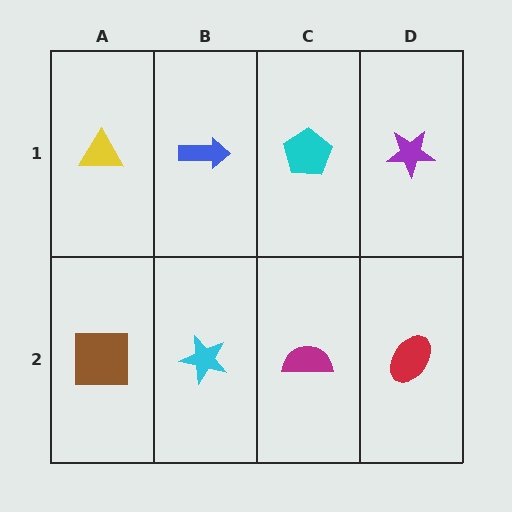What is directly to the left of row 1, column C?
A blue arrow.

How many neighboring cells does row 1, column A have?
2.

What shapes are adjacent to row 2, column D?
A purple star (row 1, column D), a magenta semicircle (row 2, column C).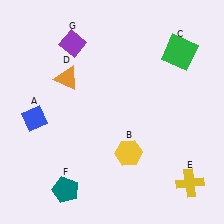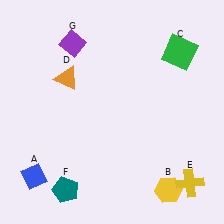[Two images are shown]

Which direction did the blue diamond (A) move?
The blue diamond (A) moved down.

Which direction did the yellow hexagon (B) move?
The yellow hexagon (B) moved right.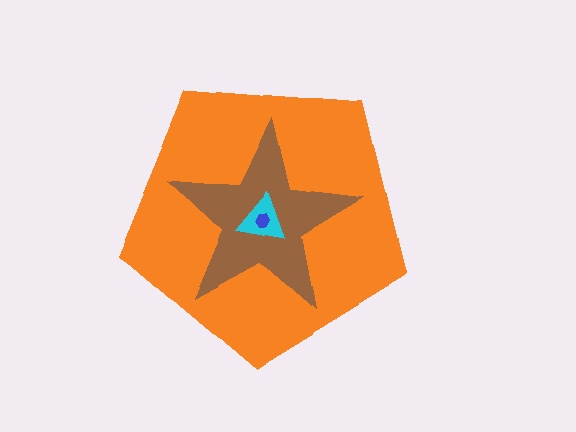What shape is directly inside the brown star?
The cyan triangle.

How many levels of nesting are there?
4.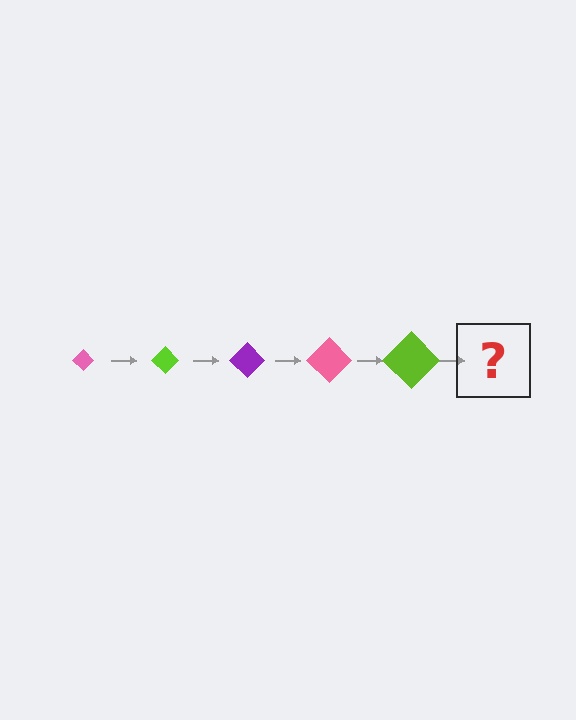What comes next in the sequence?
The next element should be a purple diamond, larger than the previous one.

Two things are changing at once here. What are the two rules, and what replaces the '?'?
The two rules are that the diamond grows larger each step and the color cycles through pink, lime, and purple. The '?' should be a purple diamond, larger than the previous one.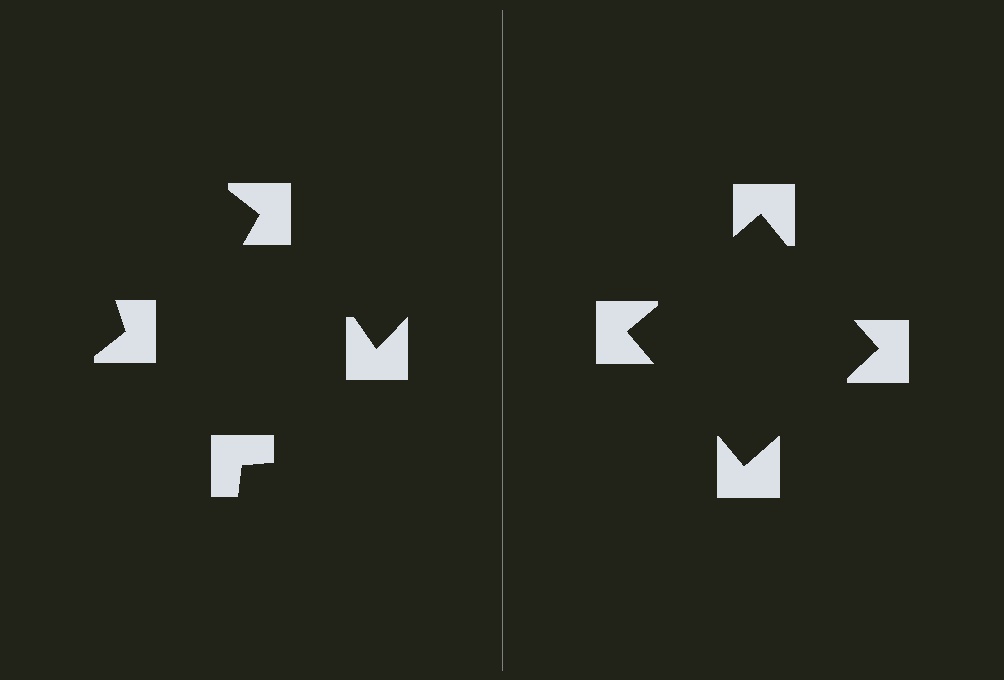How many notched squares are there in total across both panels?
8 — 4 on each side.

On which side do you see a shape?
An illusory square appears on the right side. On the left side the wedge cuts are rotated, so no coherent shape forms.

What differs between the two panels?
The notched squares are positioned identically on both sides; only the wedge orientations differ. On the right they align to a square; on the left they are misaligned.